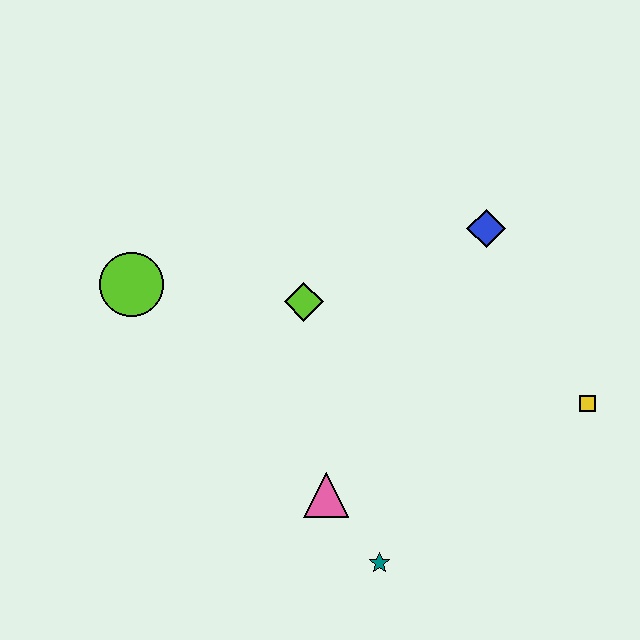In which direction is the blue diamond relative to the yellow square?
The blue diamond is above the yellow square.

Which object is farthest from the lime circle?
The yellow square is farthest from the lime circle.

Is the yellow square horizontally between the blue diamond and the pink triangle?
No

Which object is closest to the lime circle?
The lime diamond is closest to the lime circle.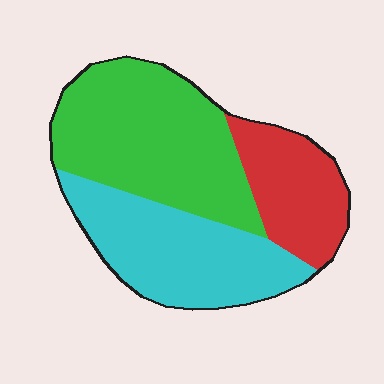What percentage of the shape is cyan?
Cyan covers about 35% of the shape.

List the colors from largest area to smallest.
From largest to smallest: green, cyan, red.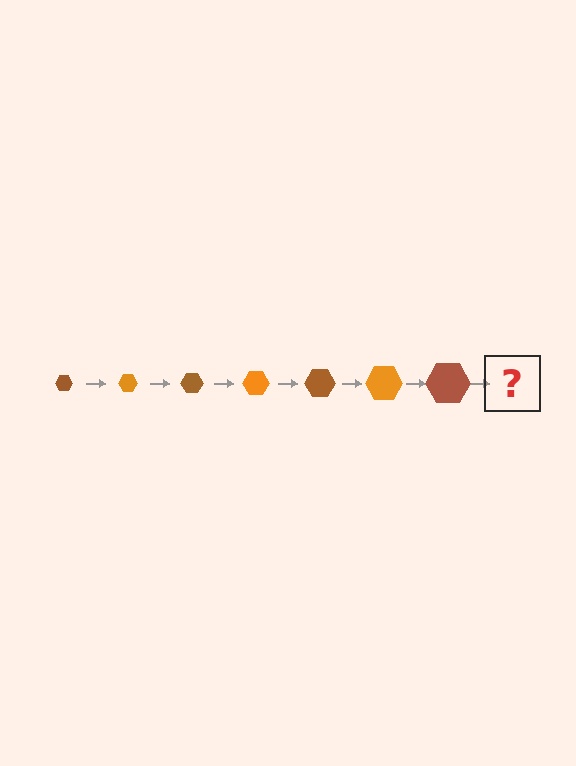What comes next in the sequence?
The next element should be an orange hexagon, larger than the previous one.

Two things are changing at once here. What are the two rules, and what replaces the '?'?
The two rules are that the hexagon grows larger each step and the color cycles through brown and orange. The '?' should be an orange hexagon, larger than the previous one.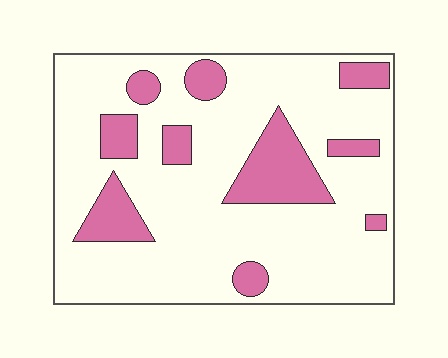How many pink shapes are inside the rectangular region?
10.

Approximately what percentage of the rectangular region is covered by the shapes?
Approximately 20%.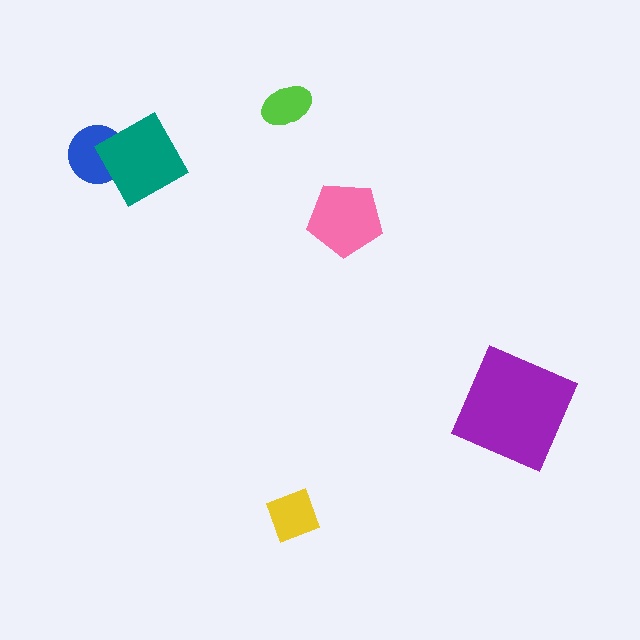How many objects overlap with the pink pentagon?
0 objects overlap with the pink pentagon.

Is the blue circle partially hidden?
Yes, it is partially covered by another shape.